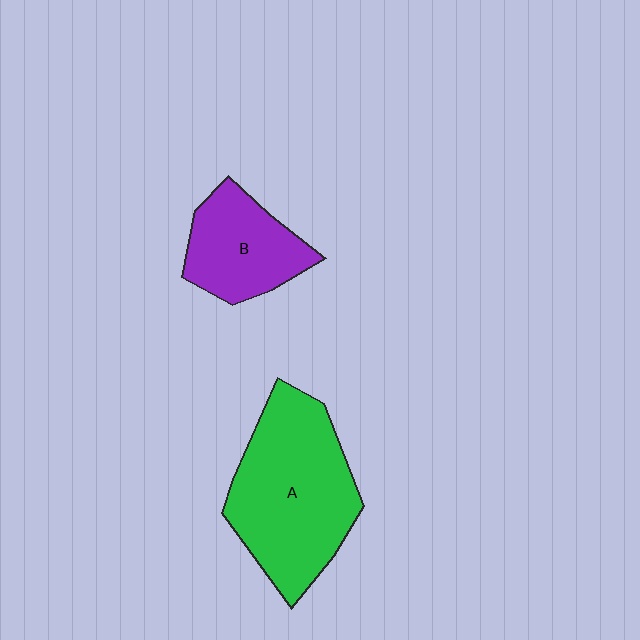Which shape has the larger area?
Shape A (green).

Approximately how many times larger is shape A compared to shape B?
Approximately 1.8 times.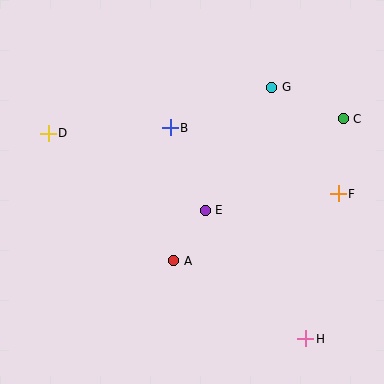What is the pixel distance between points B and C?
The distance between B and C is 173 pixels.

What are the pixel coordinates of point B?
Point B is at (170, 128).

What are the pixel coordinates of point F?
Point F is at (338, 194).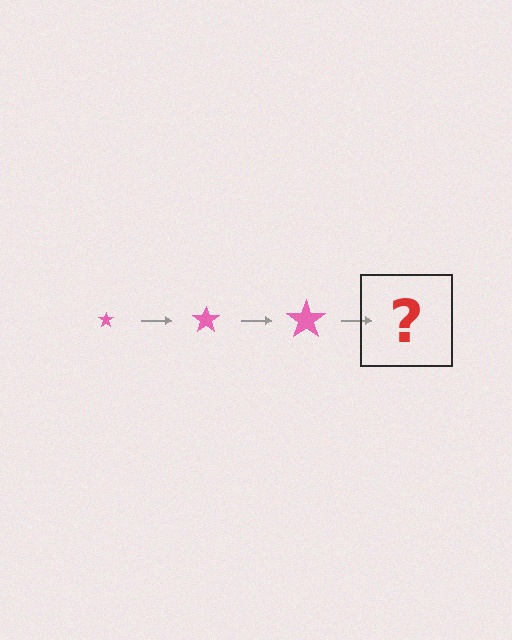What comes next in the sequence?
The next element should be a pink star, larger than the previous one.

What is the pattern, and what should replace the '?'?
The pattern is that the star gets progressively larger each step. The '?' should be a pink star, larger than the previous one.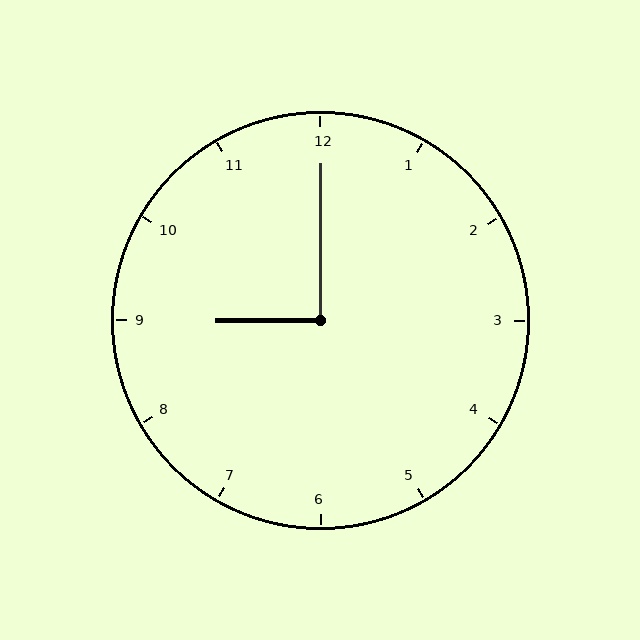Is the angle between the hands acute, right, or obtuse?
It is right.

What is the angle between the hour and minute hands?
Approximately 90 degrees.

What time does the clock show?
9:00.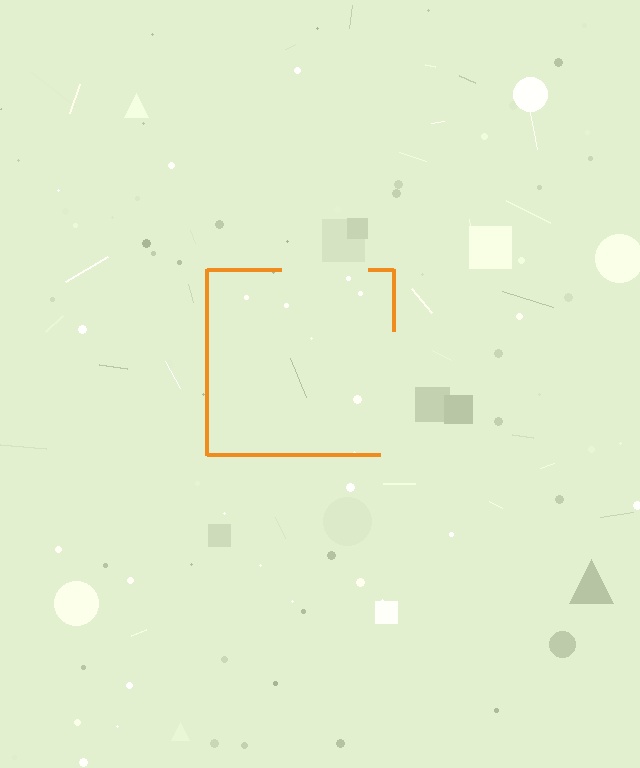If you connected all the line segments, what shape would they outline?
They would outline a square.